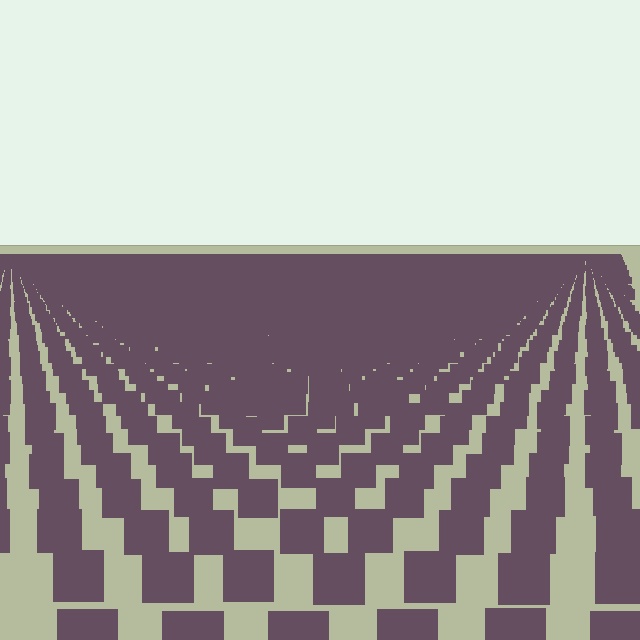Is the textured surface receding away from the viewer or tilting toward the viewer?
The surface is receding away from the viewer. Texture elements get smaller and denser toward the top.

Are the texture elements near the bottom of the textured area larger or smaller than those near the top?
Larger. Near the bottom, elements are closer to the viewer and appear at a bigger on-screen size.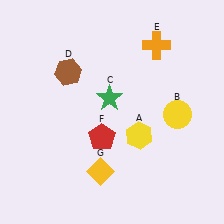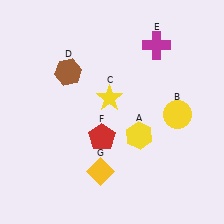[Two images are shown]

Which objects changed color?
C changed from green to yellow. E changed from orange to magenta.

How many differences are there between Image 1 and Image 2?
There are 2 differences between the two images.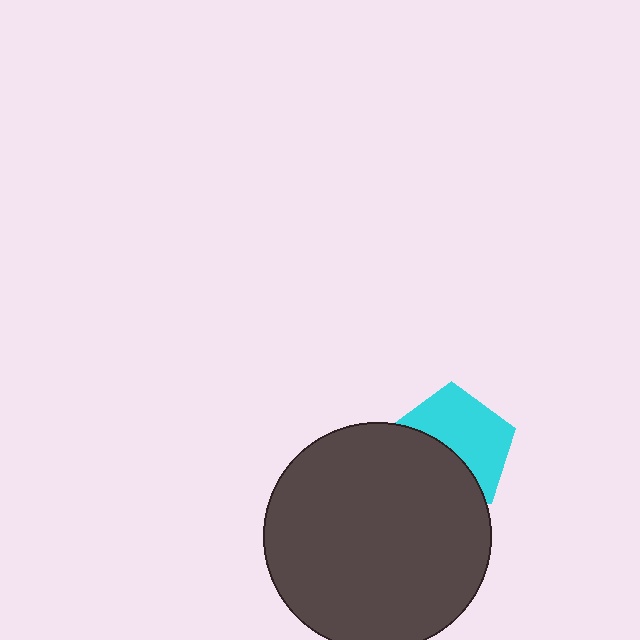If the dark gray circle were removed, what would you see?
You would see the complete cyan pentagon.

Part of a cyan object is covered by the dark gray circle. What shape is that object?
It is a pentagon.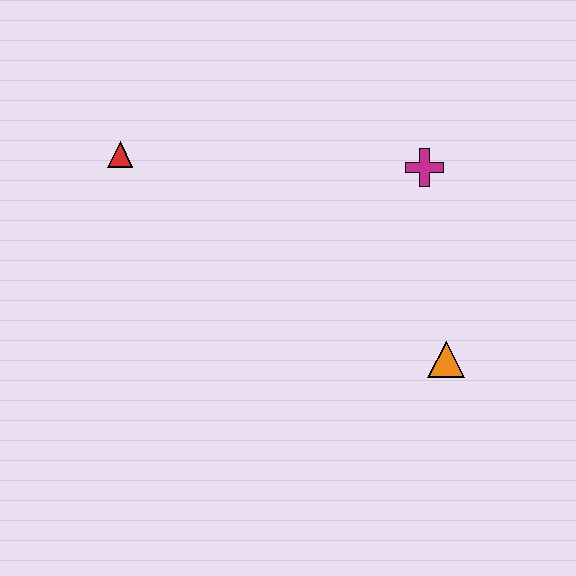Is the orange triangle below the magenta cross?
Yes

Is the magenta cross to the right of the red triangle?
Yes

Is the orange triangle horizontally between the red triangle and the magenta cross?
No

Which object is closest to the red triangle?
The magenta cross is closest to the red triangle.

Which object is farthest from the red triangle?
The orange triangle is farthest from the red triangle.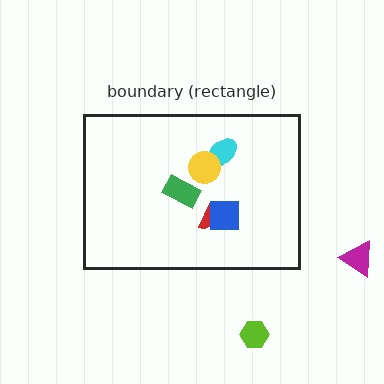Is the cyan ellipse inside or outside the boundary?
Inside.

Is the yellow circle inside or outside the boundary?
Inside.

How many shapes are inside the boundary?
5 inside, 2 outside.